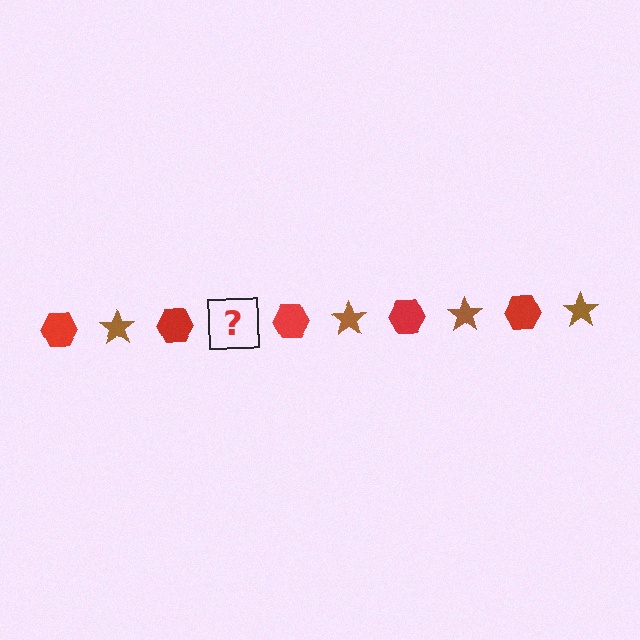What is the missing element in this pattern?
The missing element is a brown star.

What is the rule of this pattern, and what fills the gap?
The rule is that the pattern alternates between red hexagon and brown star. The gap should be filled with a brown star.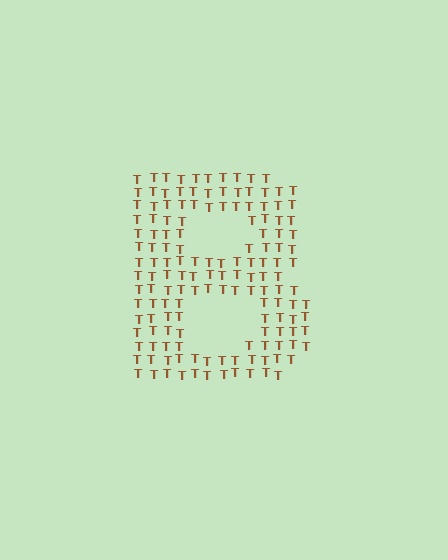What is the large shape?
The large shape is the letter B.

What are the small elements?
The small elements are letter T's.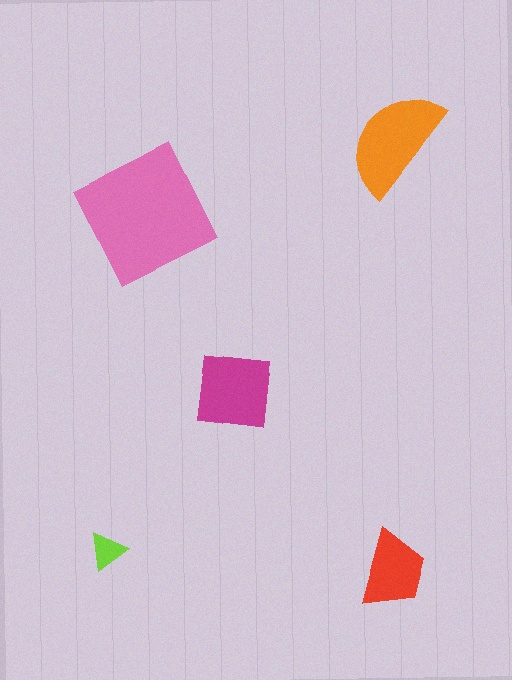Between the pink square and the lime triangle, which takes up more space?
The pink square.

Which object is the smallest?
The lime triangle.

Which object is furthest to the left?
The lime triangle is leftmost.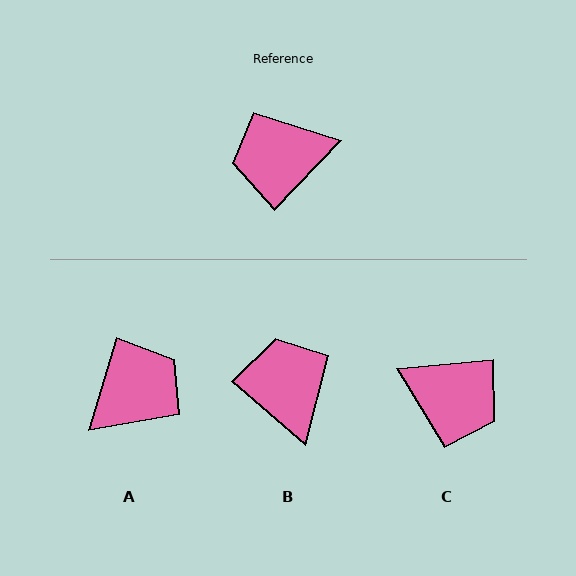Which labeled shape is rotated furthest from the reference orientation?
A, about 153 degrees away.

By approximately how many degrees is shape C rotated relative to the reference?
Approximately 139 degrees counter-clockwise.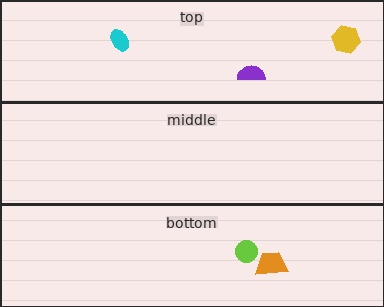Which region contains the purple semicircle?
The top region.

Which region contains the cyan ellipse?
The top region.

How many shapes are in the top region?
3.